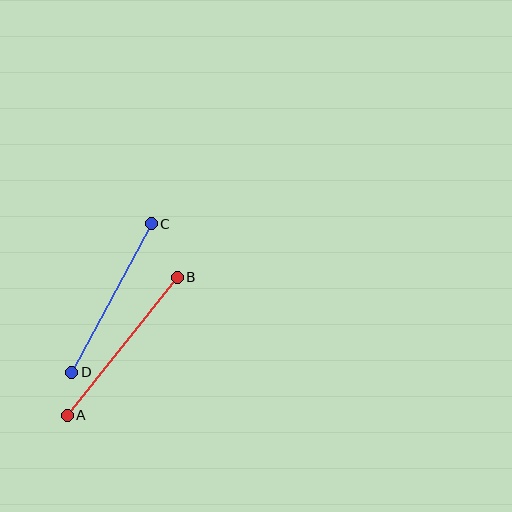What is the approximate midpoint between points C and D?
The midpoint is at approximately (112, 298) pixels.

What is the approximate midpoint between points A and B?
The midpoint is at approximately (122, 346) pixels.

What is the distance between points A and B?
The distance is approximately 176 pixels.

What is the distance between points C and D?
The distance is approximately 168 pixels.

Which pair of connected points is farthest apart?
Points A and B are farthest apart.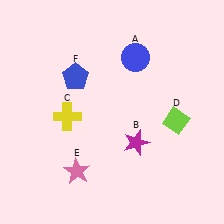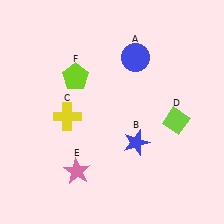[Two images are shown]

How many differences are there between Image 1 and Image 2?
There are 2 differences between the two images.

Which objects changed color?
B changed from magenta to blue. F changed from blue to lime.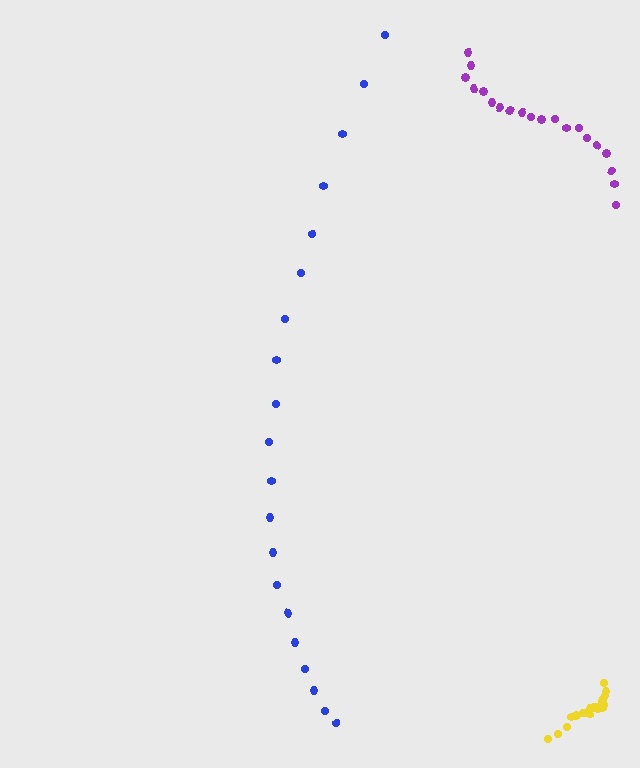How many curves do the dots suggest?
There are 3 distinct paths.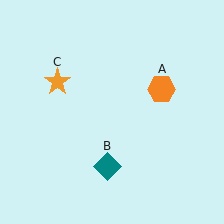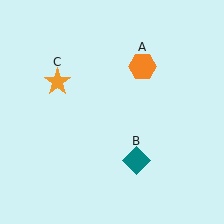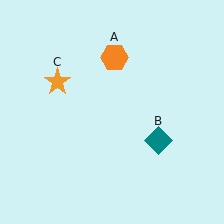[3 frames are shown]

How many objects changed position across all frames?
2 objects changed position: orange hexagon (object A), teal diamond (object B).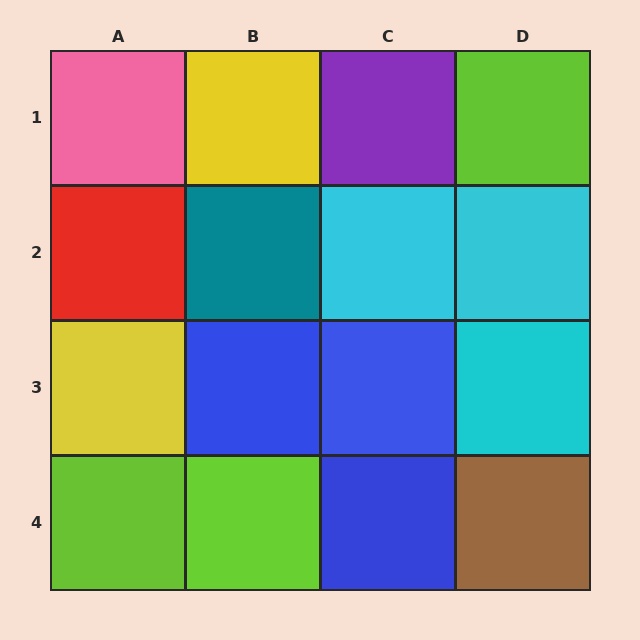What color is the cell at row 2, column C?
Cyan.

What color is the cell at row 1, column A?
Pink.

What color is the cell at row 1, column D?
Lime.